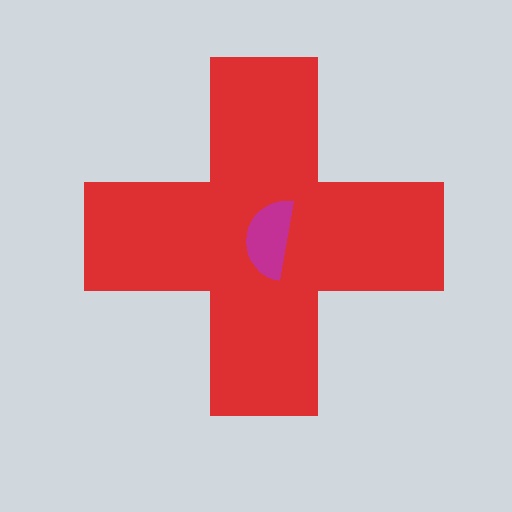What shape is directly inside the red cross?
The magenta semicircle.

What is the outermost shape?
The red cross.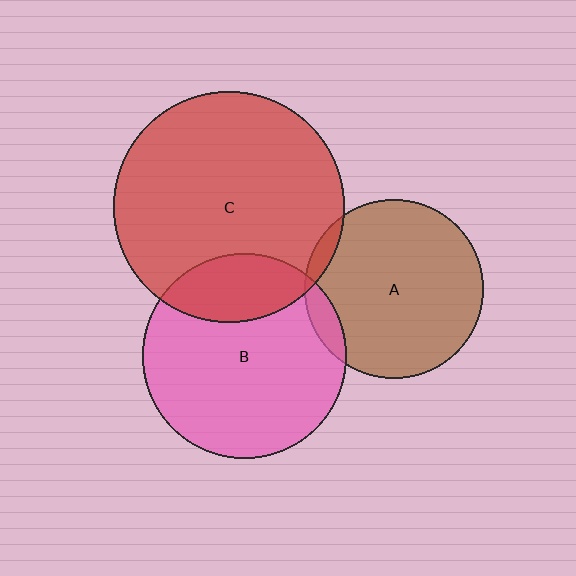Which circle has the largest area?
Circle C (red).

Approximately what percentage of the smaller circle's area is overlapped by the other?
Approximately 5%.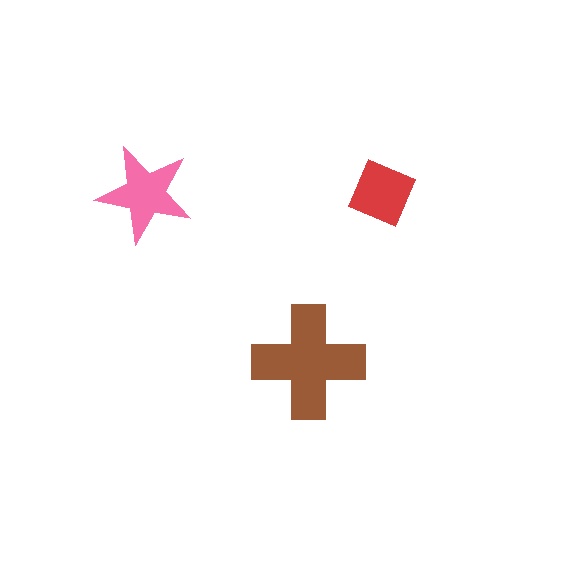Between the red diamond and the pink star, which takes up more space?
The pink star.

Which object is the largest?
The brown cross.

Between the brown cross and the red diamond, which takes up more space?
The brown cross.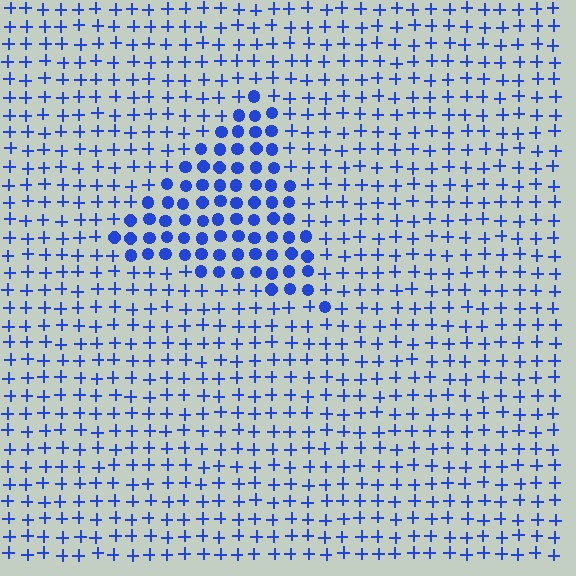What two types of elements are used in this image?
The image uses circles inside the triangle region and plus signs outside it.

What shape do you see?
I see a triangle.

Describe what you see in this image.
The image is filled with small blue elements arranged in a uniform grid. A triangle-shaped region contains circles, while the surrounding area contains plus signs. The boundary is defined purely by the change in element shape.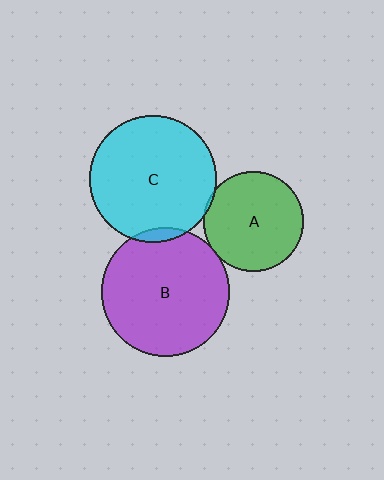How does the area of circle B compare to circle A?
Approximately 1.6 times.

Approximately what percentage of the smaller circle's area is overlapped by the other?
Approximately 5%.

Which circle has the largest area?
Circle B (purple).